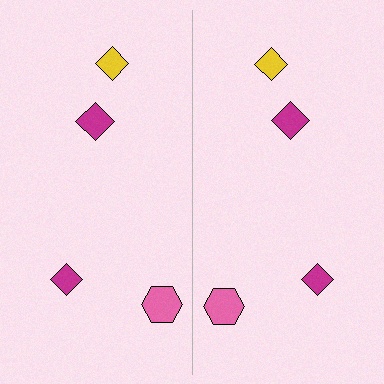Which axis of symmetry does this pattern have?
The pattern has a vertical axis of symmetry running through the center of the image.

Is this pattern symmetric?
Yes, this pattern has bilateral (reflection) symmetry.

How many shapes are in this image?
There are 8 shapes in this image.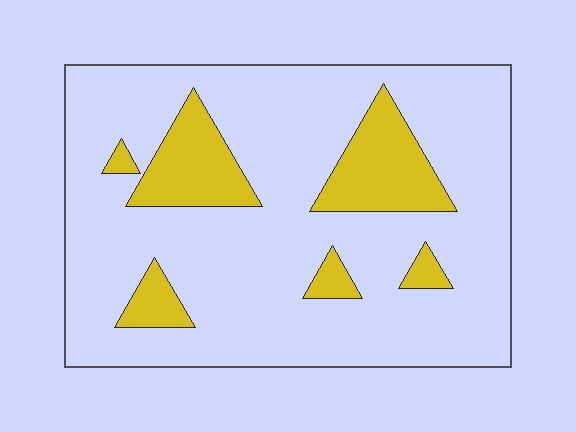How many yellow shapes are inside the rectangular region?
6.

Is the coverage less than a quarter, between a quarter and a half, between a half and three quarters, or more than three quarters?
Less than a quarter.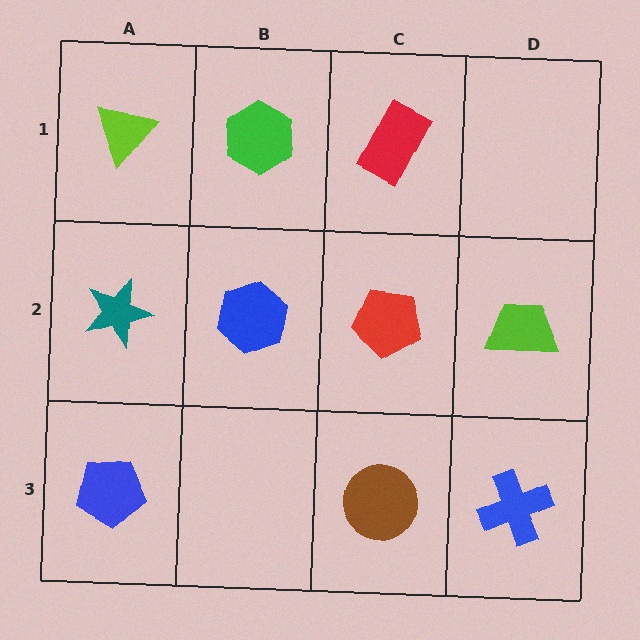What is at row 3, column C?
A brown circle.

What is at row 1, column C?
A red rectangle.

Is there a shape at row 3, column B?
No, that cell is empty.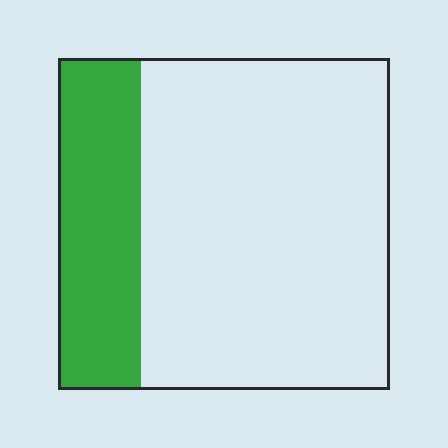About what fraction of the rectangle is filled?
About one quarter (1/4).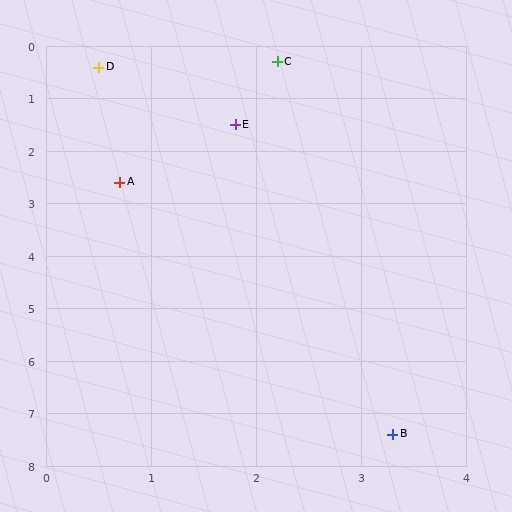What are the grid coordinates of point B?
Point B is at approximately (3.3, 7.4).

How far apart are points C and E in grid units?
Points C and E are about 1.3 grid units apart.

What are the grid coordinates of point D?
Point D is at approximately (0.5, 0.4).